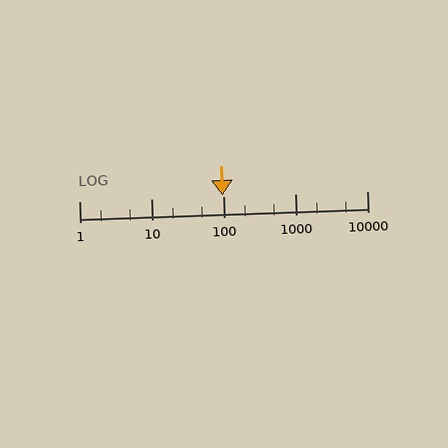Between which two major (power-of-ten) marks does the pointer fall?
The pointer is between 10 and 100.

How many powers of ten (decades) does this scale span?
The scale spans 4 decades, from 1 to 10000.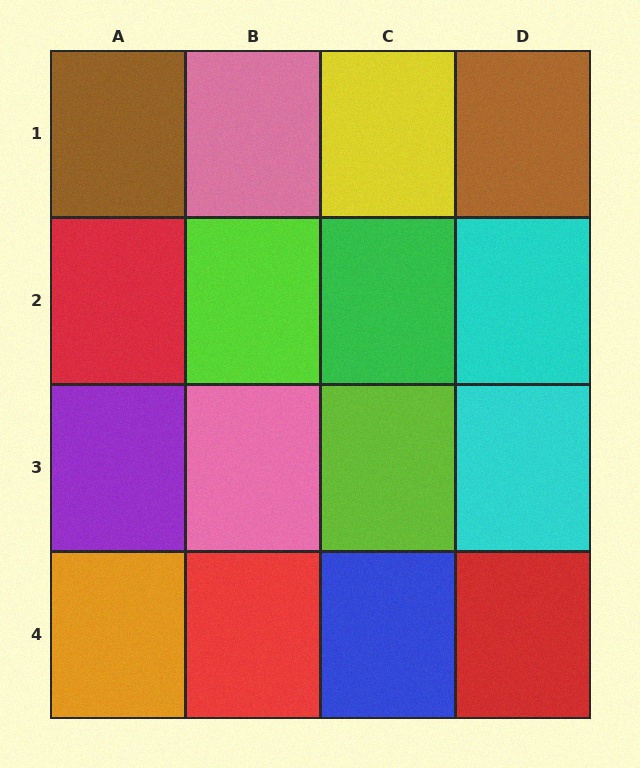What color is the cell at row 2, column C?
Green.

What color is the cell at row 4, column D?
Red.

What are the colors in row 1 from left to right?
Brown, pink, yellow, brown.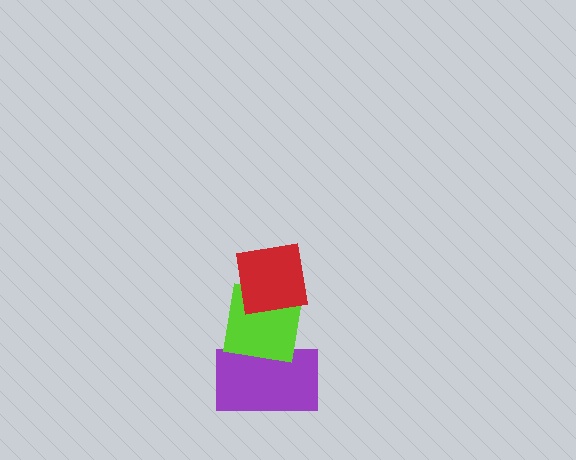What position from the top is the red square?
The red square is 1st from the top.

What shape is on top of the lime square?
The red square is on top of the lime square.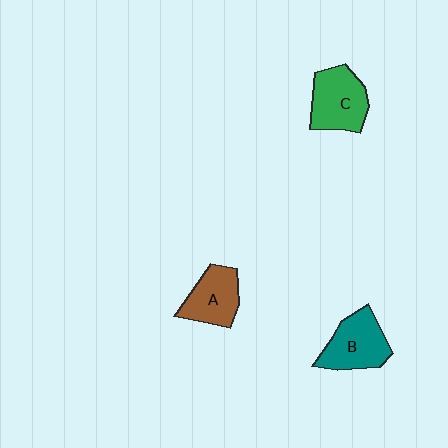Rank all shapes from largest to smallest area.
From largest to smallest: C (green), B (teal), A (brown).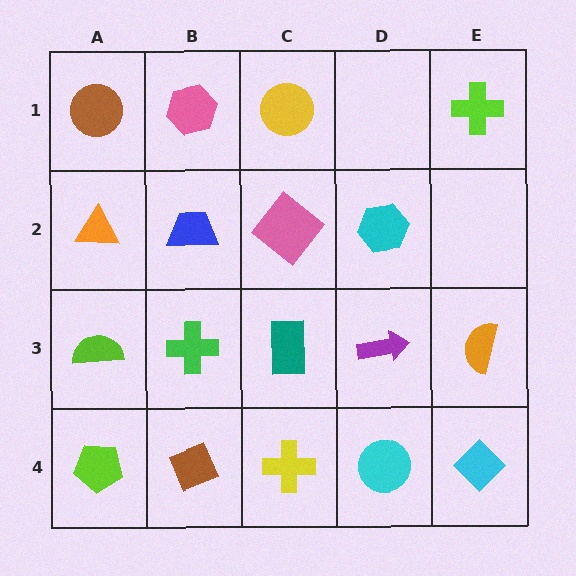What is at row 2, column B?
A blue trapezoid.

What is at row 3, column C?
A teal rectangle.